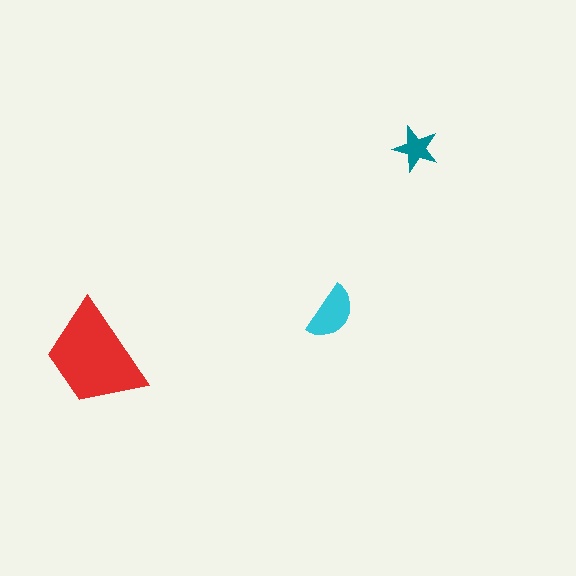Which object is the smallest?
The teal star.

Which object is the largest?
The red trapezoid.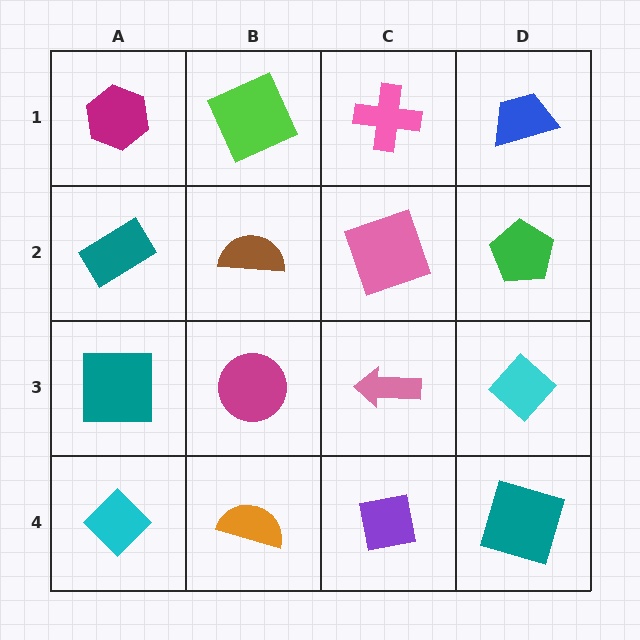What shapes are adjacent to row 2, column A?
A magenta hexagon (row 1, column A), a teal square (row 3, column A), a brown semicircle (row 2, column B).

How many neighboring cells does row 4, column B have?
3.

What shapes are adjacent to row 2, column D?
A blue trapezoid (row 1, column D), a cyan diamond (row 3, column D), a pink square (row 2, column C).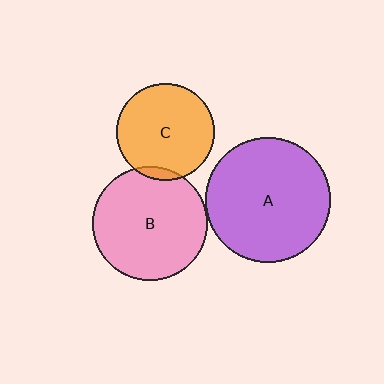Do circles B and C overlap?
Yes.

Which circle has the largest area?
Circle A (purple).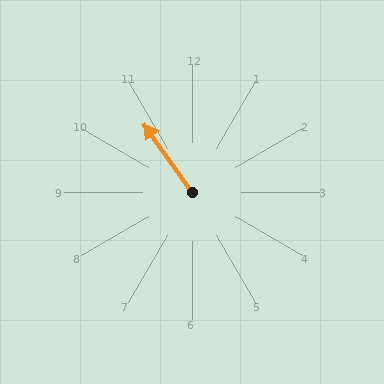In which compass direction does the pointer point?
Northwest.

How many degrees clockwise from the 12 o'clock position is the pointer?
Approximately 325 degrees.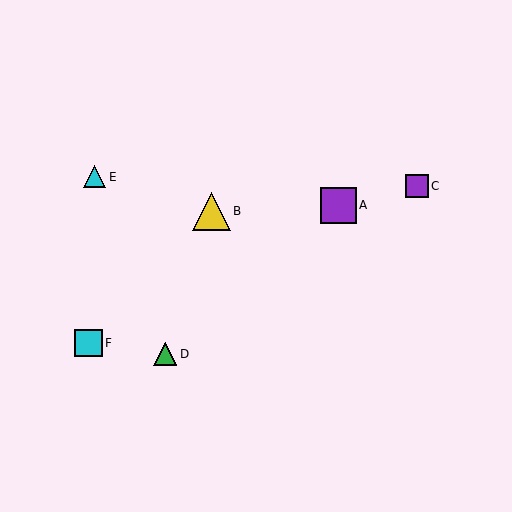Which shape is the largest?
The yellow triangle (labeled B) is the largest.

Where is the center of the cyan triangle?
The center of the cyan triangle is at (95, 177).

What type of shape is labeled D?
Shape D is a green triangle.